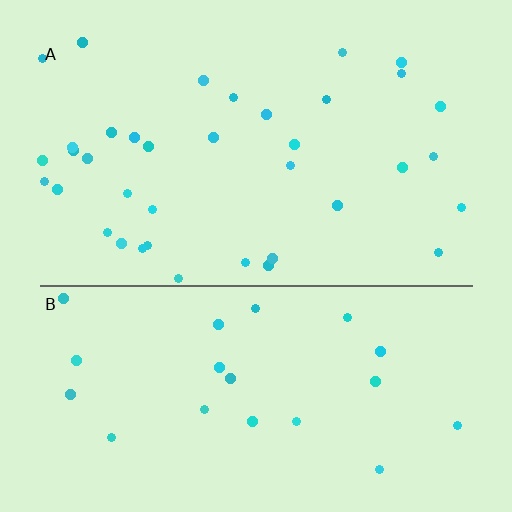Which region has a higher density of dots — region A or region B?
A (the top).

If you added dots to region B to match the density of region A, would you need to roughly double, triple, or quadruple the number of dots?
Approximately double.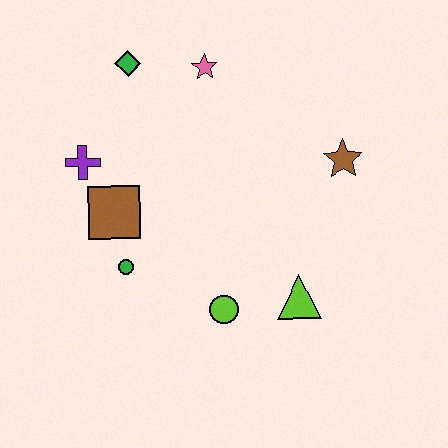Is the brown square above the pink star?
No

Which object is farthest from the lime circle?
The green diamond is farthest from the lime circle.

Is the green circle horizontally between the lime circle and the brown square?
Yes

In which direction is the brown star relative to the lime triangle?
The brown star is above the lime triangle.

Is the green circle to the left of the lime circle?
Yes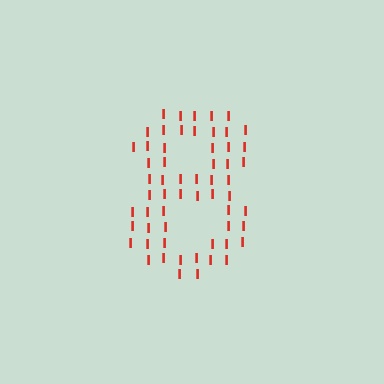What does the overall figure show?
The overall figure shows the digit 8.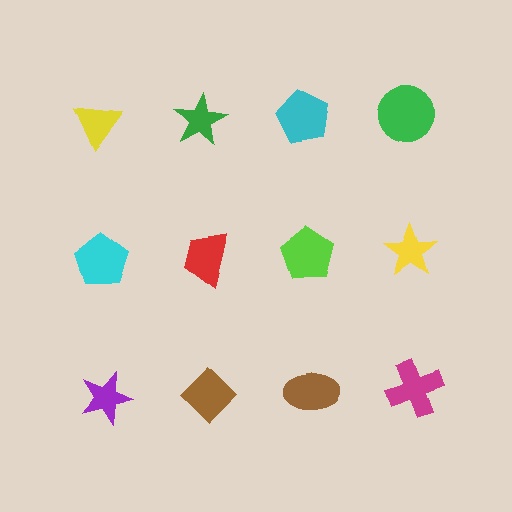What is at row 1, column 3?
A cyan pentagon.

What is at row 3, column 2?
A brown diamond.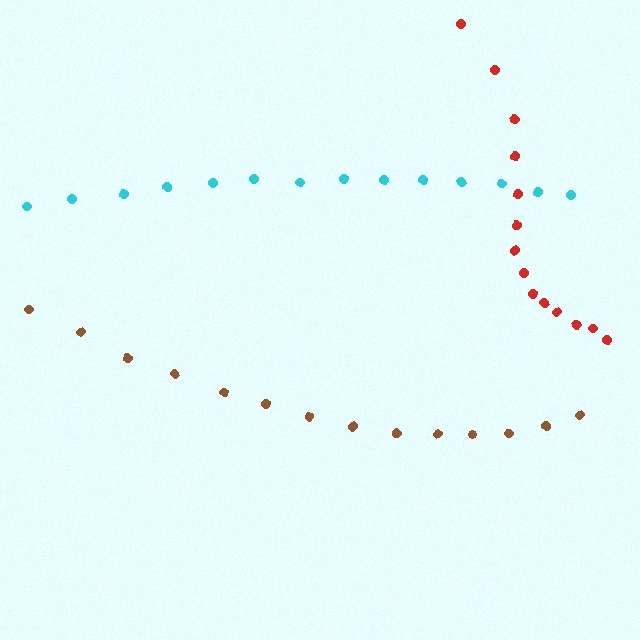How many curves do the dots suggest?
There are 3 distinct paths.